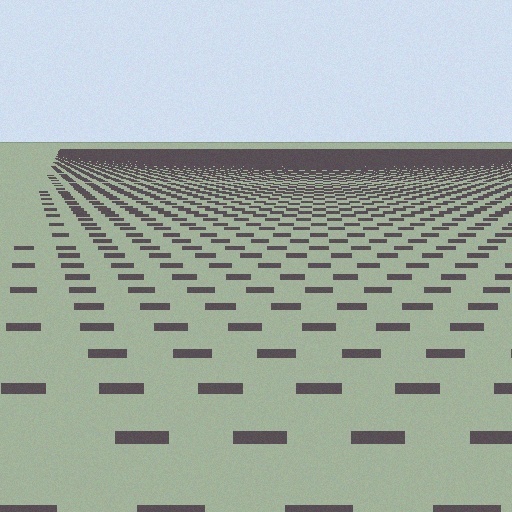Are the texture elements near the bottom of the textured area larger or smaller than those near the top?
Larger. Near the bottom, elements are closer to the viewer and appear at a bigger on-screen size.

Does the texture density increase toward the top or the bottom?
Density increases toward the top.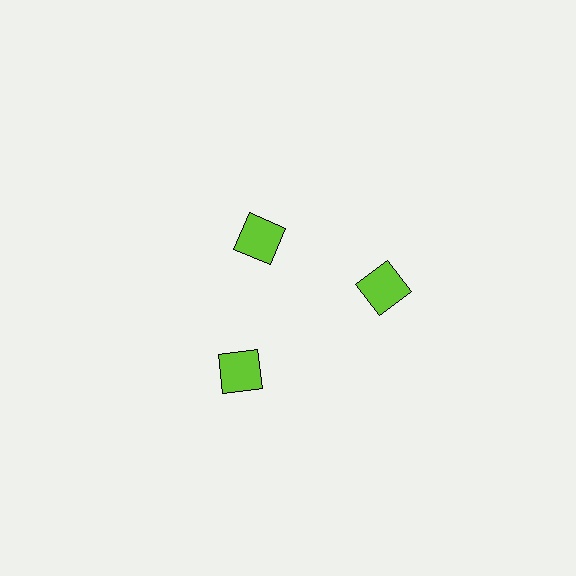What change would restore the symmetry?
The symmetry would be restored by moving it outward, back onto the ring so that all 3 squares sit at equal angles and equal distance from the center.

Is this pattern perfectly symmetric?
No. The 3 lime squares are arranged in a ring, but one element near the 11 o'clock position is pulled inward toward the center, breaking the 3-fold rotational symmetry.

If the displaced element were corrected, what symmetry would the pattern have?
It would have 3-fold rotational symmetry — the pattern would map onto itself every 120 degrees.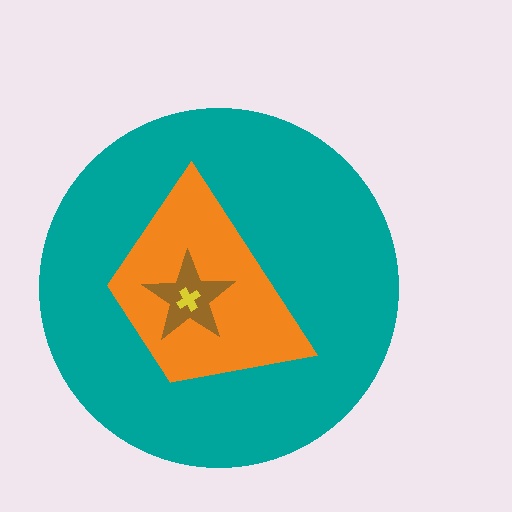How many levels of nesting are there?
4.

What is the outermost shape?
The teal circle.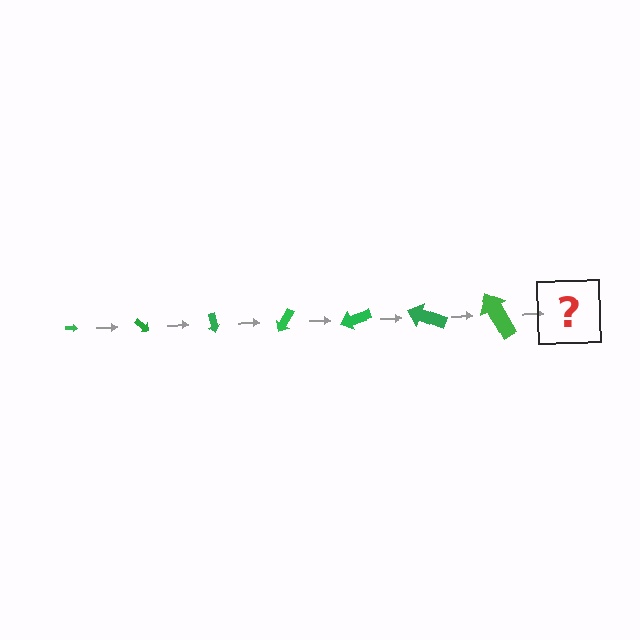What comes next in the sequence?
The next element should be an arrow, larger than the previous one and rotated 280 degrees from the start.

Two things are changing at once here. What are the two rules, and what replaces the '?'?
The two rules are that the arrow grows larger each step and it rotates 40 degrees each step. The '?' should be an arrow, larger than the previous one and rotated 280 degrees from the start.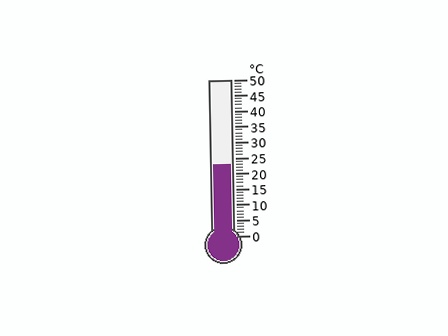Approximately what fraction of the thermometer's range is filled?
The thermometer is filled to approximately 45% of its range.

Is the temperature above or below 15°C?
The temperature is above 15°C.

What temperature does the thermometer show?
The thermometer shows approximately 23°C.